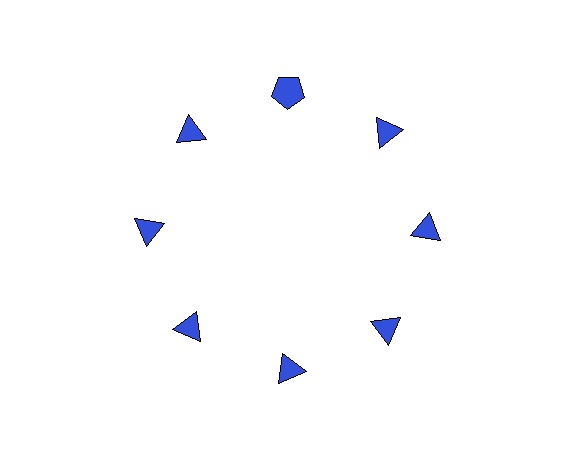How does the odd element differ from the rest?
It has a different shape: pentagon instead of triangle.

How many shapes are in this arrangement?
There are 8 shapes arranged in a ring pattern.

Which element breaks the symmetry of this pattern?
The blue pentagon at roughly the 12 o'clock position breaks the symmetry. All other shapes are blue triangles.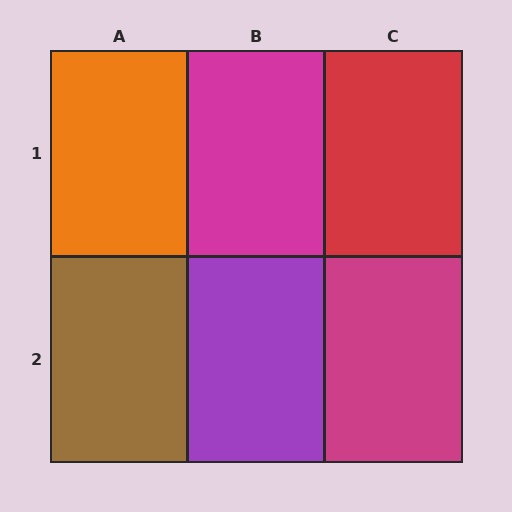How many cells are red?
1 cell is red.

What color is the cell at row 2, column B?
Purple.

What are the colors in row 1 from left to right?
Orange, magenta, red.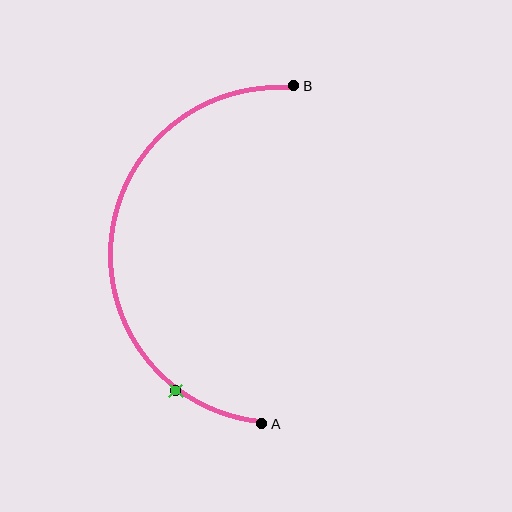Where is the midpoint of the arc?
The arc midpoint is the point on the curve farthest from the straight line joining A and B. It sits to the left of that line.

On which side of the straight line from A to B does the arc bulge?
The arc bulges to the left of the straight line connecting A and B.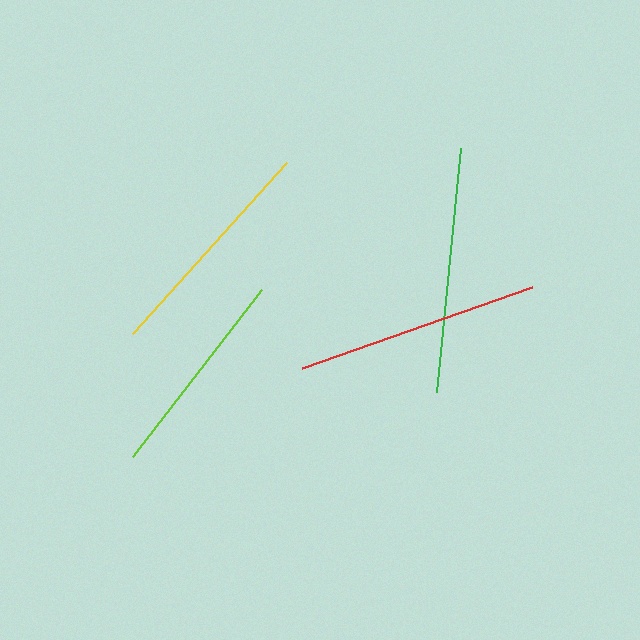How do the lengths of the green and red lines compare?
The green and red lines are approximately the same length.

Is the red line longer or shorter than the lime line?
The red line is longer than the lime line.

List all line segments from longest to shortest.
From longest to shortest: green, red, yellow, lime.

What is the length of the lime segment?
The lime segment is approximately 211 pixels long.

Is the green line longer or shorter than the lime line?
The green line is longer than the lime line.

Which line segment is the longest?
The green line is the longest at approximately 245 pixels.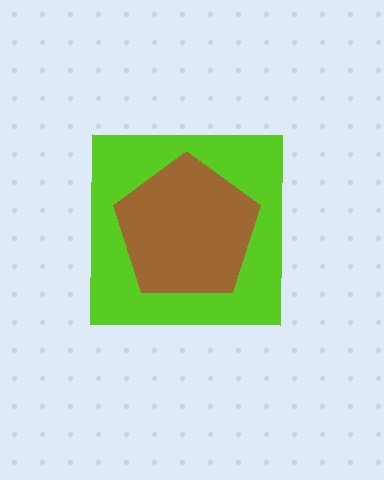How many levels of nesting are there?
2.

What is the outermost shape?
The lime square.